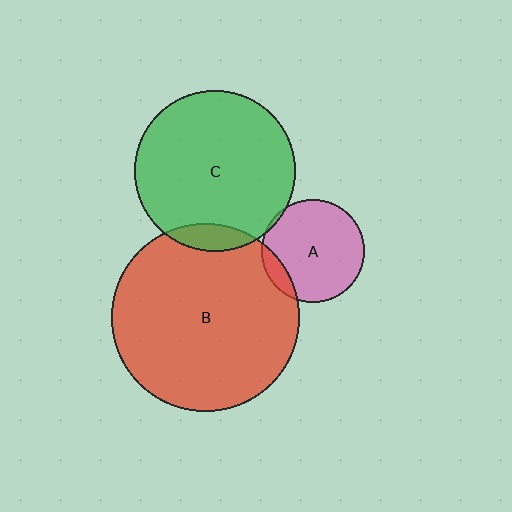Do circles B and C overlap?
Yes.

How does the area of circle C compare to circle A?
Approximately 2.5 times.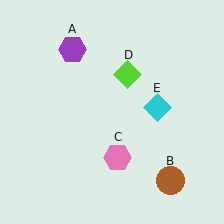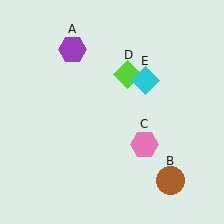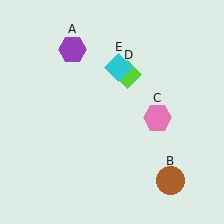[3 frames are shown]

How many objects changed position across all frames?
2 objects changed position: pink hexagon (object C), cyan diamond (object E).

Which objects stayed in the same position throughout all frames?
Purple hexagon (object A) and brown circle (object B) and lime diamond (object D) remained stationary.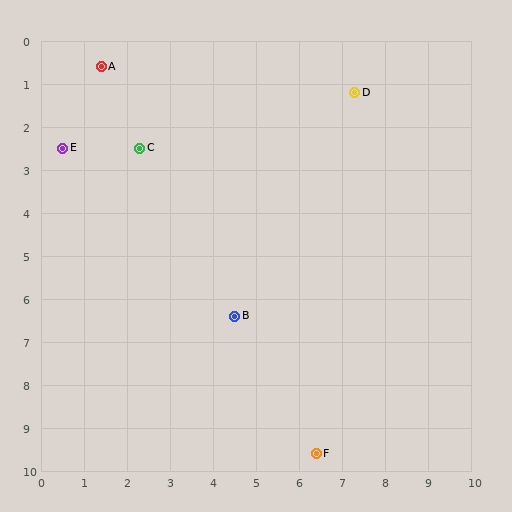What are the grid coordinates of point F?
Point F is at approximately (6.4, 9.6).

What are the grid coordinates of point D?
Point D is at approximately (7.3, 1.2).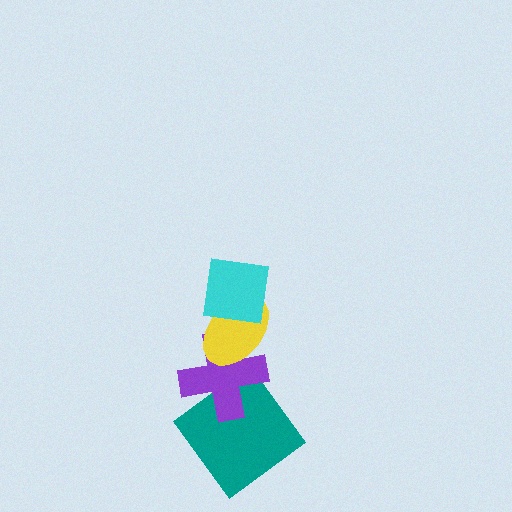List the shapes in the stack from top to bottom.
From top to bottom: the cyan square, the yellow ellipse, the purple cross, the teal diamond.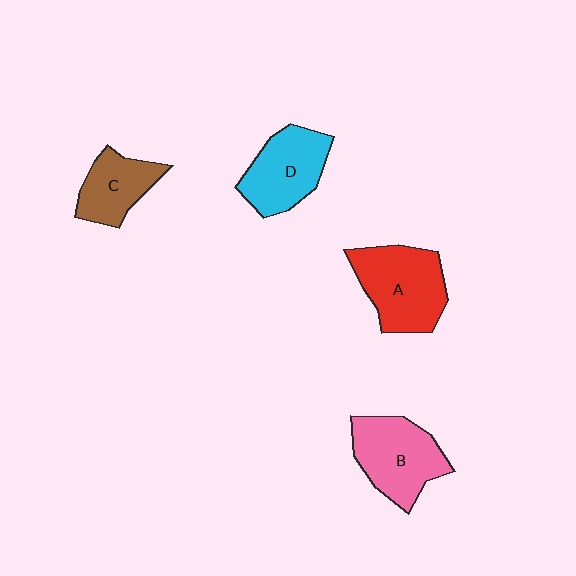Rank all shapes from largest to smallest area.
From largest to smallest: A (red), B (pink), D (cyan), C (brown).